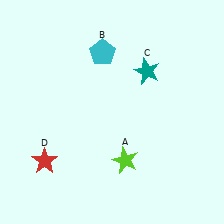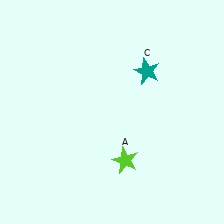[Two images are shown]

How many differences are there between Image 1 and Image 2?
There are 2 differences between the two images.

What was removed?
The red star (D), the cyan pentagon (B) were removed in Image 2.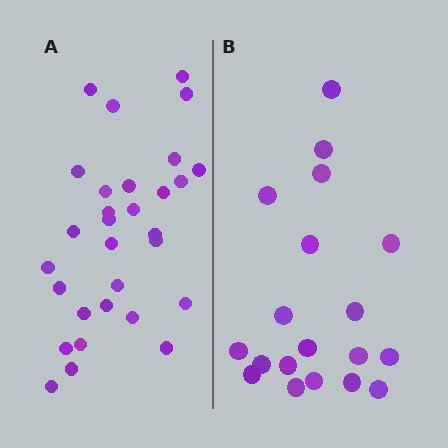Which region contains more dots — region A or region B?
Region A (the left region) has more dots.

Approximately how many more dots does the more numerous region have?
Region A has roughly 12 or so more dots than region B.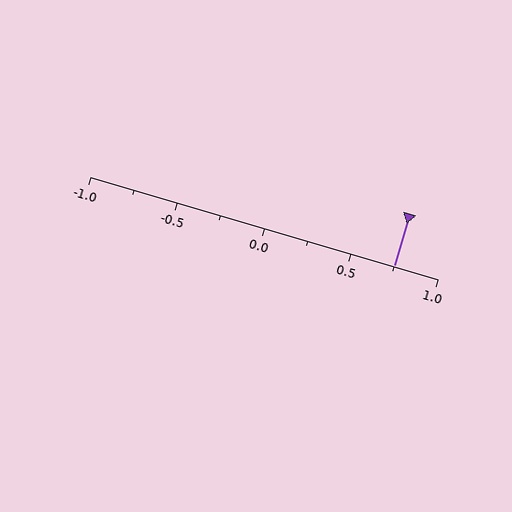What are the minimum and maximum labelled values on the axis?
The axis runs from -1.0 to 1.0.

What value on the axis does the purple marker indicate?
The marker indicates approximately 0.75.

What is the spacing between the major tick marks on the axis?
The major ticks are spaced 0.5 apart.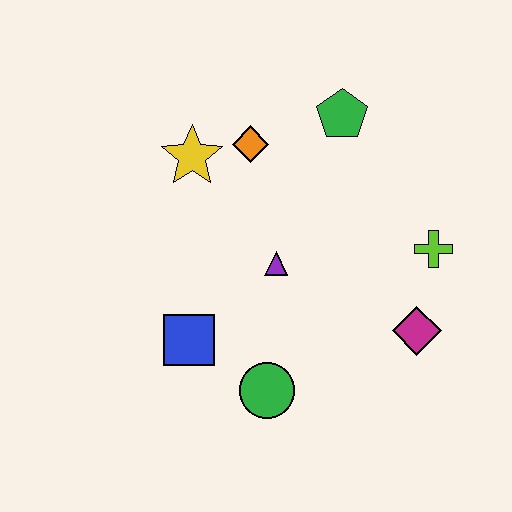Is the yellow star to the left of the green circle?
Yes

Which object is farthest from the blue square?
The green pentagon is farthest from the blue square.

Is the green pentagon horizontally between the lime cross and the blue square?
Yes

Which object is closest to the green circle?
The blue square is closest to the green circle.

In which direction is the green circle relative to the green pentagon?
The green circle is below the green pentagon.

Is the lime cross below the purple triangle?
No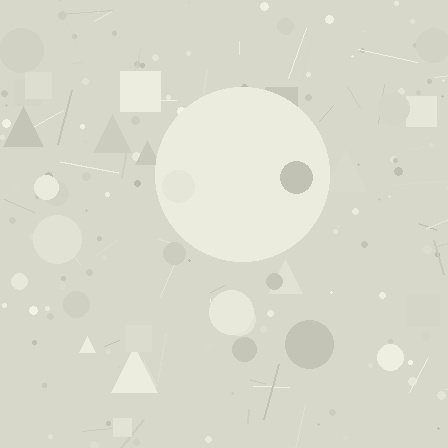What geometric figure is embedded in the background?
A circle is embedded in the background.